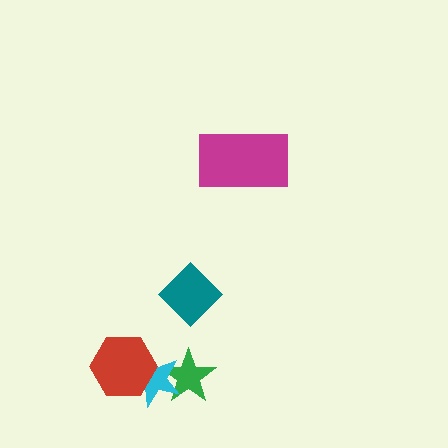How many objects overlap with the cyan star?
2 objects overlap with the cyan star.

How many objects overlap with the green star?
1 object overlaps with the green star.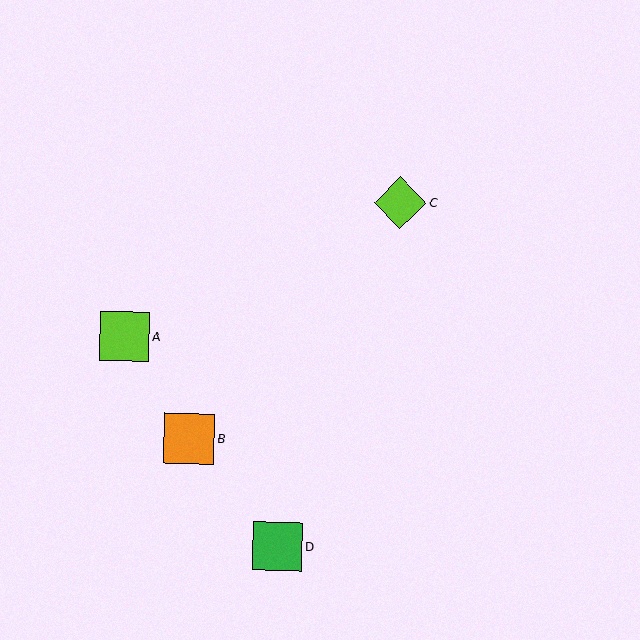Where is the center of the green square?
The center of the green square is at (278, 546).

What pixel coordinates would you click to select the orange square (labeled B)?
Click at (189, 439) to select the orange square B.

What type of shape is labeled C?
Shape C is a lime diamond.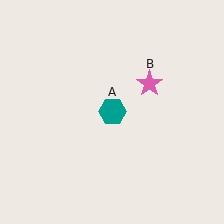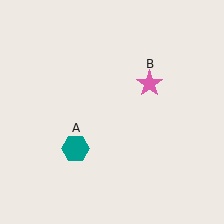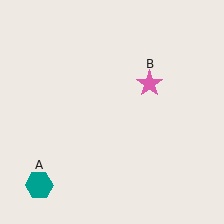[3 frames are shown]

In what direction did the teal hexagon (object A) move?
The teal hexagon (object A) moved down and to the left.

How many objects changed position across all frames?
1 object changed position: teal hexagon (object A).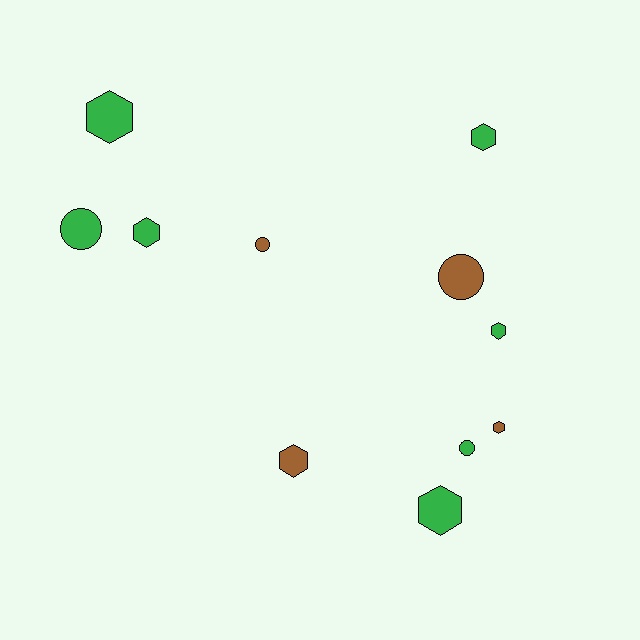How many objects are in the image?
There are 11 objects.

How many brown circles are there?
There are 2 brown circles.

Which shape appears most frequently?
Hexagon, with 7 objects.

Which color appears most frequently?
Green, with 7 objects.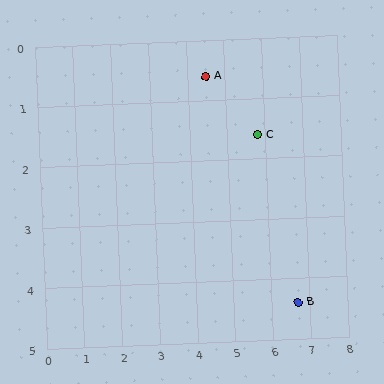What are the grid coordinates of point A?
Point A is at approximately (4.5, 0.6).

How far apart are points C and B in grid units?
Points C and B are about 2.9 grid units apart.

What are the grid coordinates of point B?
Point B is at approximately (6.7, 4.4).